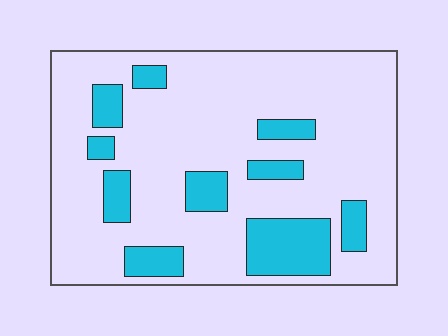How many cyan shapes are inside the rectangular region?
10.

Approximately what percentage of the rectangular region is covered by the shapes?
Approximately 20%.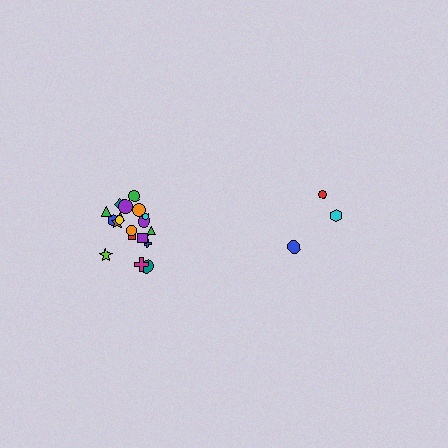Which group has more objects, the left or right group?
The left group.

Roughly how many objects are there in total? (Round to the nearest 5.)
Roughly 25 objects in total.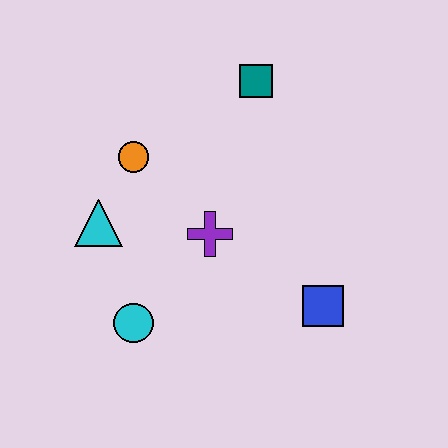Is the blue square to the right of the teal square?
Yes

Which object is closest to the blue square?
The purple cross is closest to the blue square.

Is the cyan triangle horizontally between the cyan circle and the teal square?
No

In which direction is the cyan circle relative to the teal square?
The cyan circle is below the teal square.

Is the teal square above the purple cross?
Yes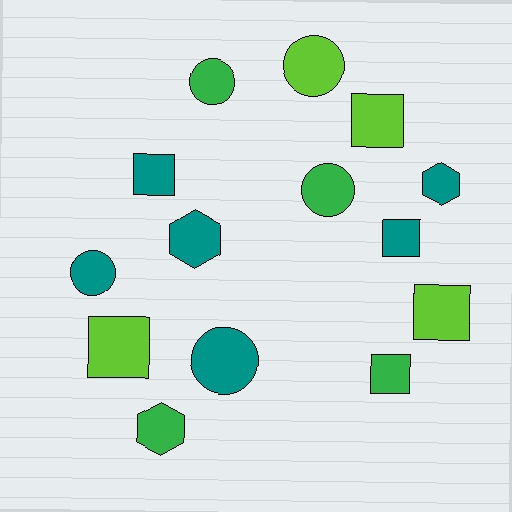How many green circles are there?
There are 2 green circles.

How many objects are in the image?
There are 14 objects.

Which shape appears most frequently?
Square, with 6 objects.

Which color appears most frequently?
Teal, with 6 objects.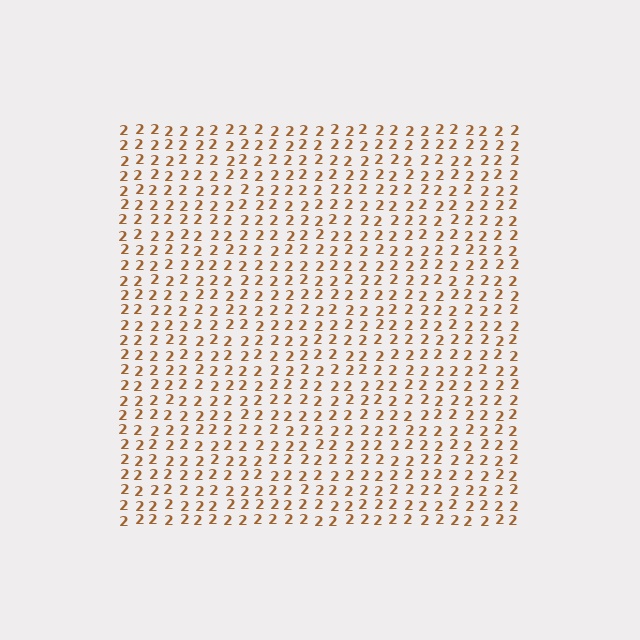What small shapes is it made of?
It is made of small digit 2's.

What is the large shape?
The large shape is a square.